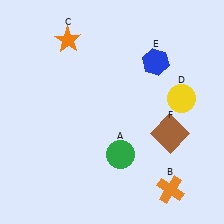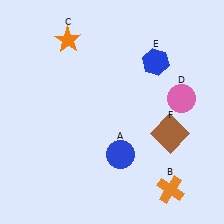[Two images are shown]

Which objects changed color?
A changed from green to blue. D changed from yellow to pink.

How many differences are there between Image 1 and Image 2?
There are 2 differences between the two images.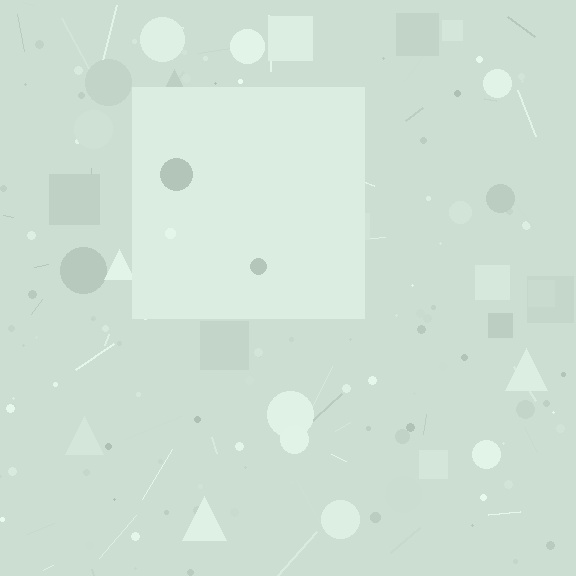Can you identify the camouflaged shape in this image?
The camouflaged shape is a square.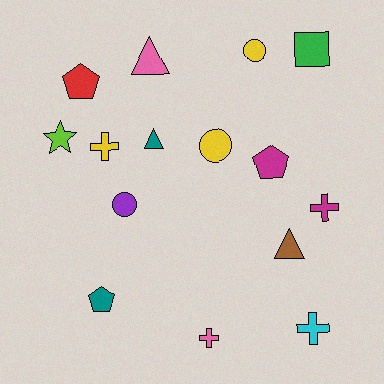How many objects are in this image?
There are 15 objects.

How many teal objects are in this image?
There are 2 teal objects.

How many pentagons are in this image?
There are 3 pentagons.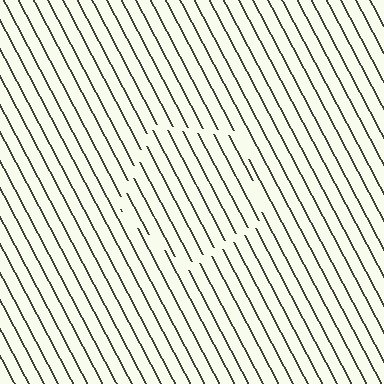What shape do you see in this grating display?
An illusory pentagon. The interior of the shape contains the same grating, shifted by half a period — the contour is defined by the phase discontinuity where line-ends from the inner and outer gratings abut.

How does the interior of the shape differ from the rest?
The interior of the shape contains the same grating, shifted by half a period — the contour is defined by the phase discontinuity where line-ends from the inner and outer gratings abut.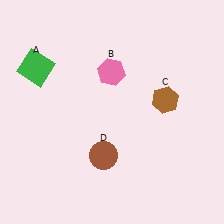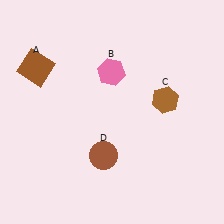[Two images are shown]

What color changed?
The square (A) changed from green in Image 1 to brown in Image 2.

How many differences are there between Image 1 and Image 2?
There is 1 difference between the two images.